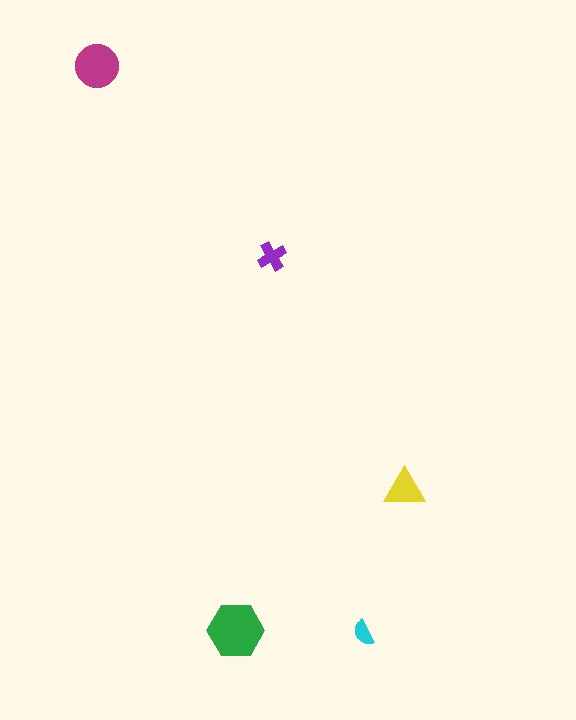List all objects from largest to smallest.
The green hexagon, the magenta circle, the yellow triangle, the purple cross, the cyan semicircle.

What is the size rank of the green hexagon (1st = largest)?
1st.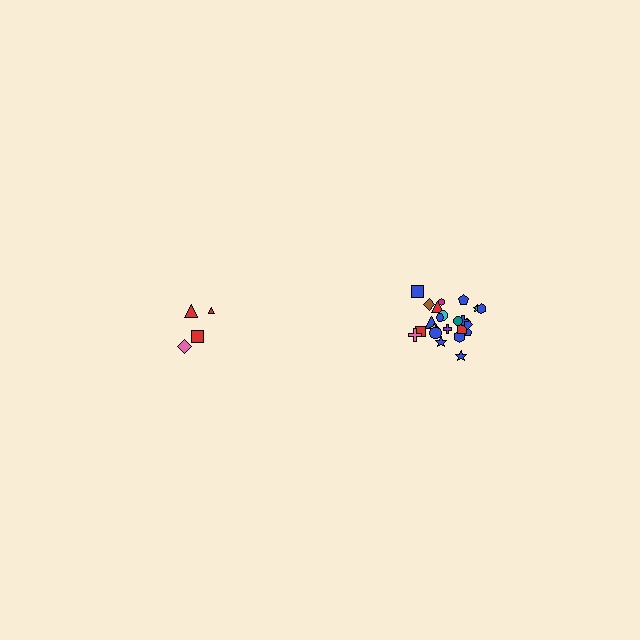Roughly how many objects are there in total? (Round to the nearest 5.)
Roughly 30 objects in total.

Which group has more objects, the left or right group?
The right group.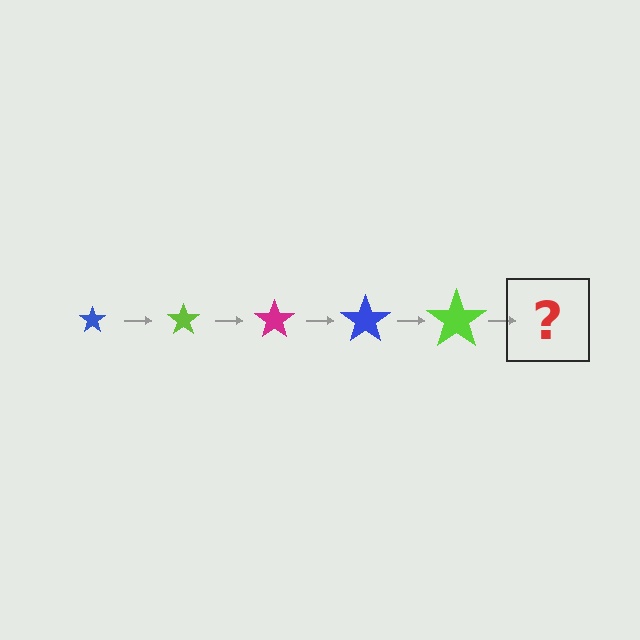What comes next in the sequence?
The next element should be a magenta star, larger than the previous one.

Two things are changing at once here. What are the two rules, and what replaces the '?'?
The two rules are that the star grows larger each step and the color cycles through blue, lime, and magenta. The '?' should be a magenta star, larger than the previous one.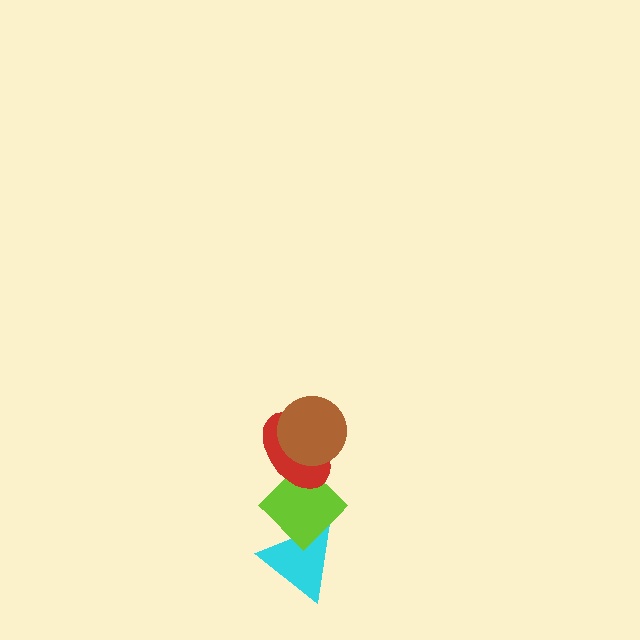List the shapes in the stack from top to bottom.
From top to bottom: the brown circle, the red ellipse, the lime diamond, the cyan triangle.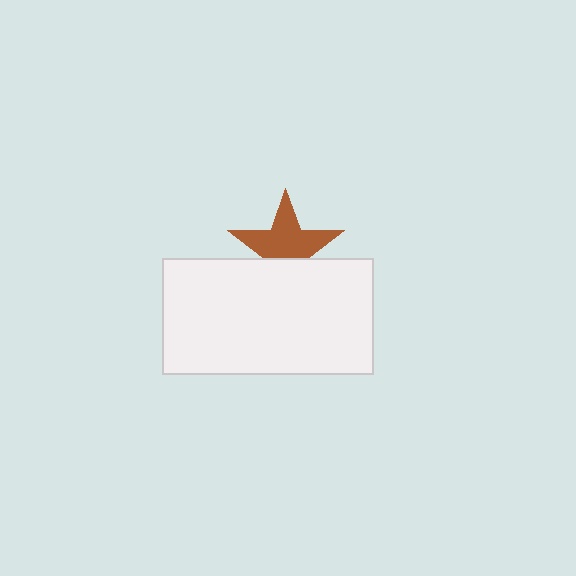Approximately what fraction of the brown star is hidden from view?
Roughly 36% of the brown star is hidden behind the white rectangle.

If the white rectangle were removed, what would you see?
You would see the complete brown star.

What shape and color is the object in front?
The object in front is a white rectangle.